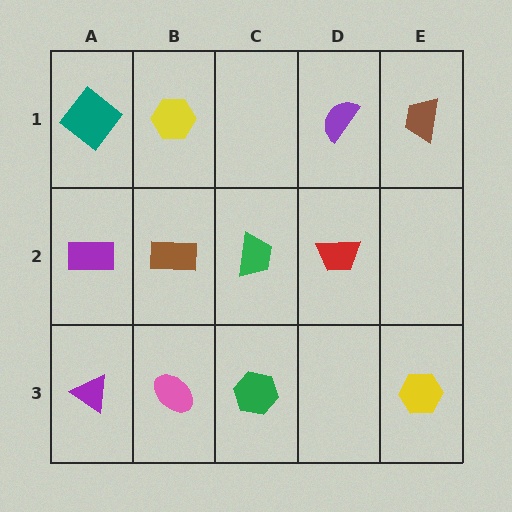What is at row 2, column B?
A brown rectangle.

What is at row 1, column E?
A brown trapezoid.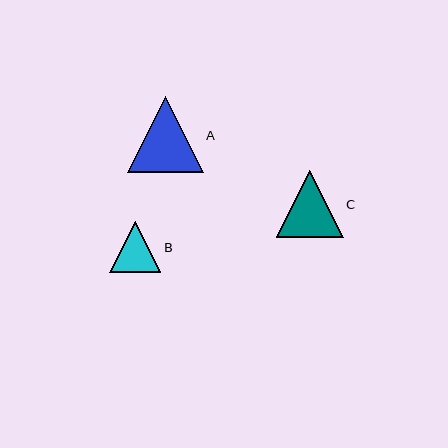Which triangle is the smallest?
Triangle B is the smallest with a size of approximately 51 pixels.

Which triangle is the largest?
Triangle A is the largest with a size of approximately 75 pixels.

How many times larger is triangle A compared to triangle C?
Triangle A is approximately 1.1 times the size of triangle C.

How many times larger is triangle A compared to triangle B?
Triangle A is approximately 1.5 times the size of triangle B.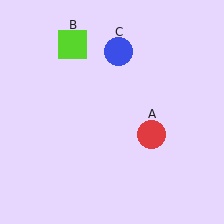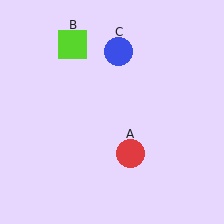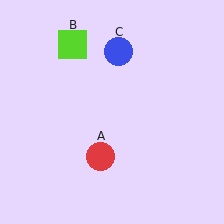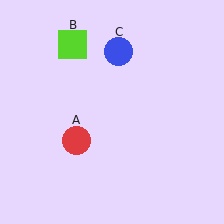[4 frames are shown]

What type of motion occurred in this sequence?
The red circle (object A) rotated clockwise around the center of the scene.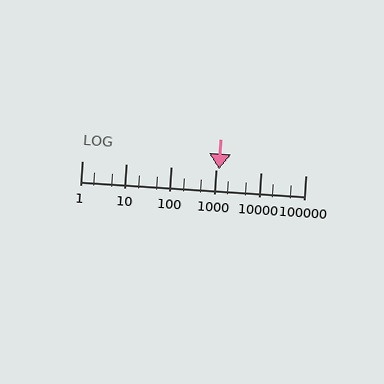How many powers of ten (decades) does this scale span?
The scale spans 5 decades, from 1 to 100000.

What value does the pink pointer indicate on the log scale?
The pointer indicates approximately 1200.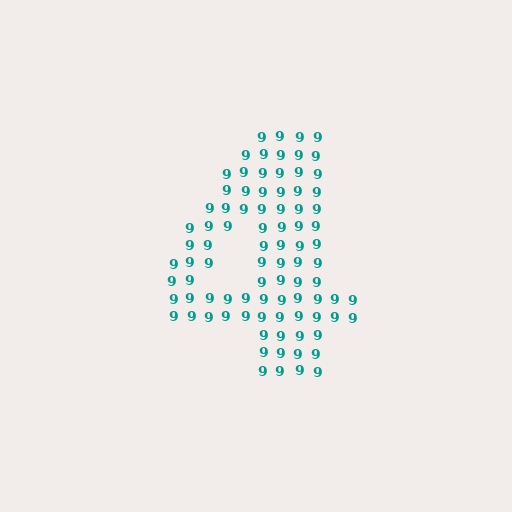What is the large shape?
The large shape is the digit 4.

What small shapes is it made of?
It is made of small digit 9's.